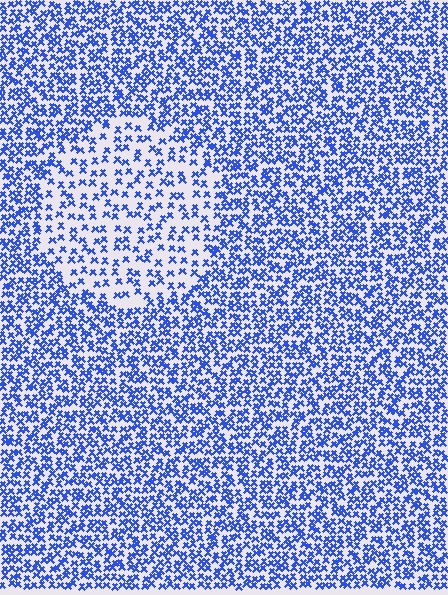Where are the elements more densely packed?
The elements are more densely packed outside the circle boundary.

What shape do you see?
I see a circle.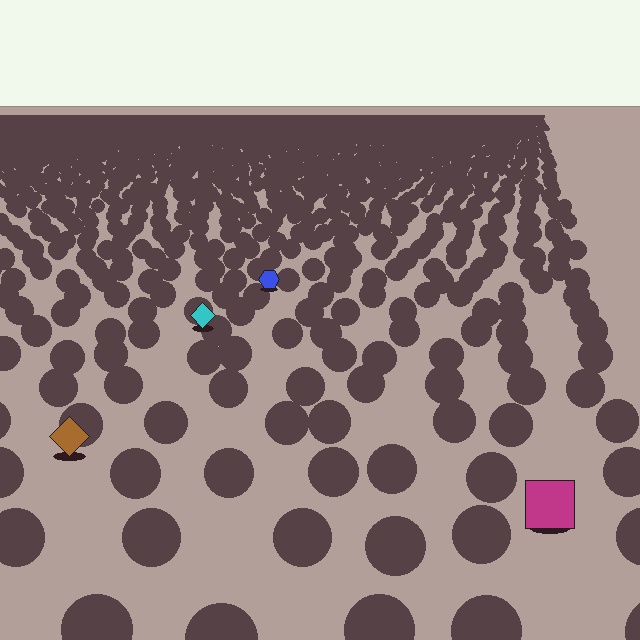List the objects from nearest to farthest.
From nearest to farthest: the magenta square, the brown diamond, the cyan diamond, the blue hexagon.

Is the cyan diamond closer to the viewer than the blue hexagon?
Yes. The cyan diamond is closer — you can tell from the texture gradient: the ground texture is coarser near it.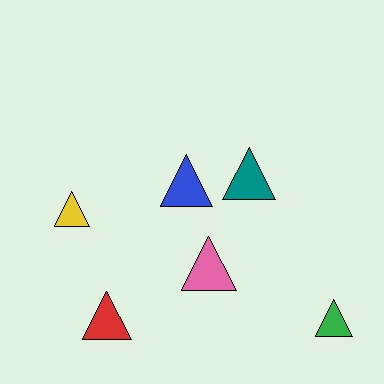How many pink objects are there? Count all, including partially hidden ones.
There is 1 pink object.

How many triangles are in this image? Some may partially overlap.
There are 6 triangles.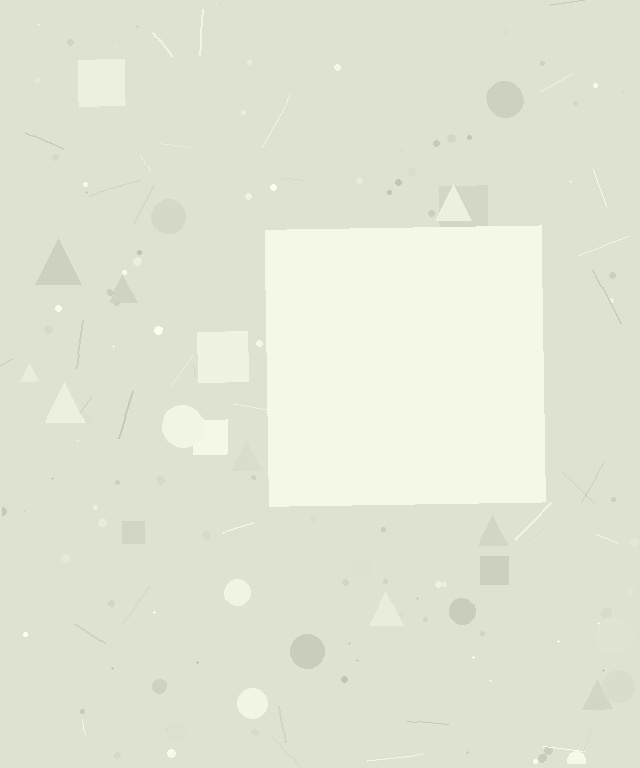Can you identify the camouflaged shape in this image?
The camouflaged shape is a square.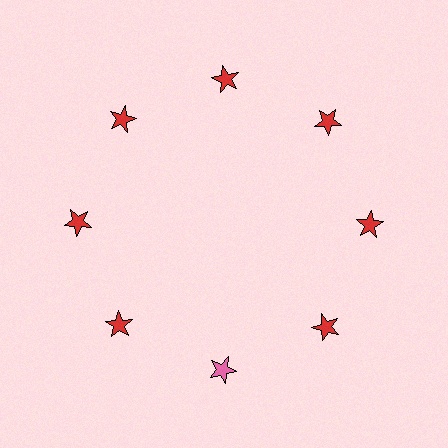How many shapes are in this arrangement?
There are 8 shapes arranged in a ring pattern.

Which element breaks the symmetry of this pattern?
The pink star at roughly the 6 o'clock position breaks the symmetry. All other shapes are red stars.